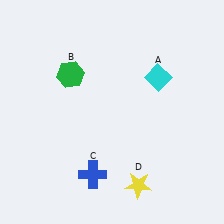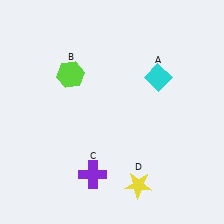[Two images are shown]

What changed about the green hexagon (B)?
In Image 1, B is green. In Image 2, it changed to lime.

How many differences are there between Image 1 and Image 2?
There are 2 differences between the two images.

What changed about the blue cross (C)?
In Image 1, C is blue. In Image 2, it changed to purple.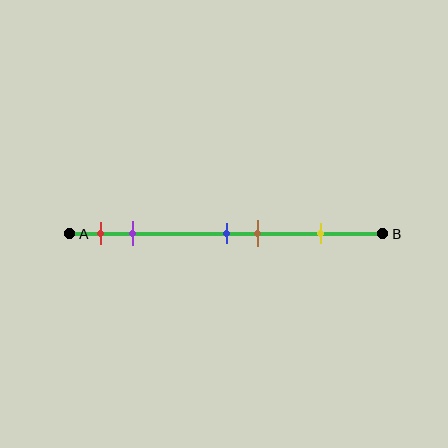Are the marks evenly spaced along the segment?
No, the marks are not evenly spaced.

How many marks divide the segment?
There are 5 marks dividing the segment.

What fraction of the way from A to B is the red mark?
The red mark is approximately 10% (0.1) of the way from A to B.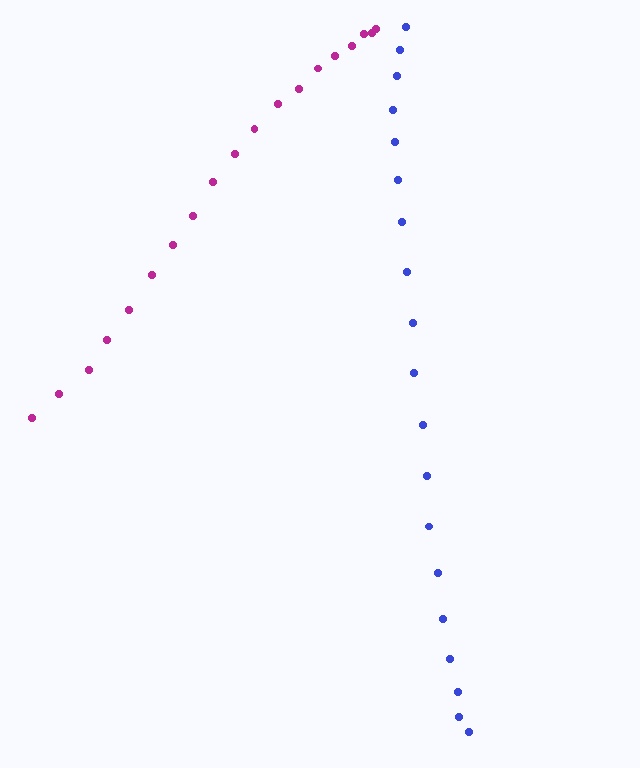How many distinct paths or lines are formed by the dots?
There are 2 distinct paths.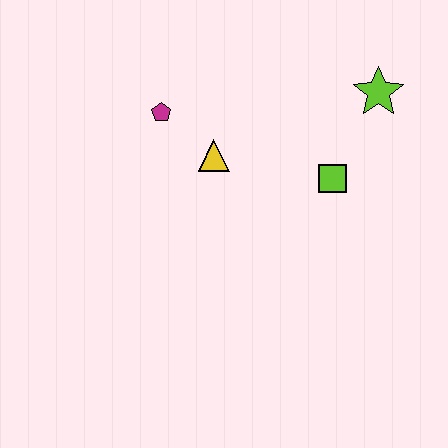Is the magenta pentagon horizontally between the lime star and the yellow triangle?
No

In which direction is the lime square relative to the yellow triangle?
The lime square is to the right of the yellow triangle.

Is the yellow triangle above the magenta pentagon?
No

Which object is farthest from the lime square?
The magenta pentagon is farthest from the lime square.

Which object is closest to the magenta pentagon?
The yellow triangle is closest to the magenta pentagon.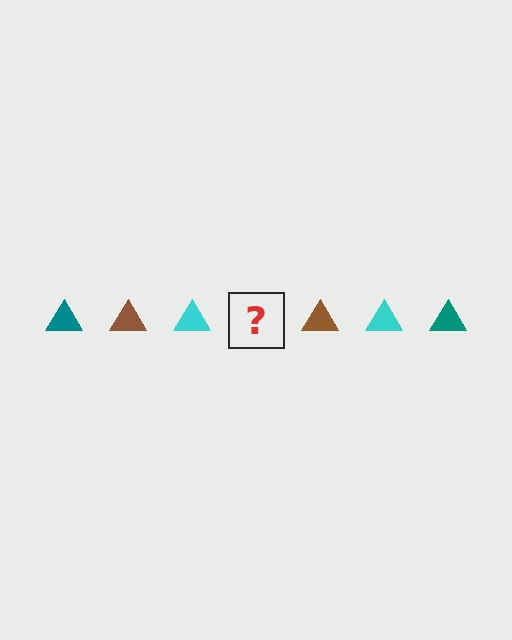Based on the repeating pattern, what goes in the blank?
The blank should be a teal triangle.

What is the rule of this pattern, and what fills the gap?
The rule is that the pattern cycles through teal, brown, cyan triangles. The gap should be filled with a teal triangle.